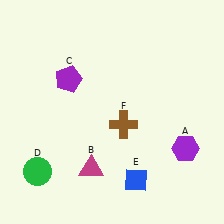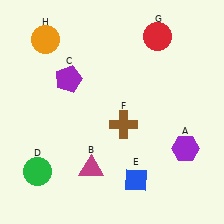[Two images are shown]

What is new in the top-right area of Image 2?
A red circle (G) was added in the top-right area of Image 2.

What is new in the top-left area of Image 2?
An orange circle (H) was added in the top-left area of Image 2.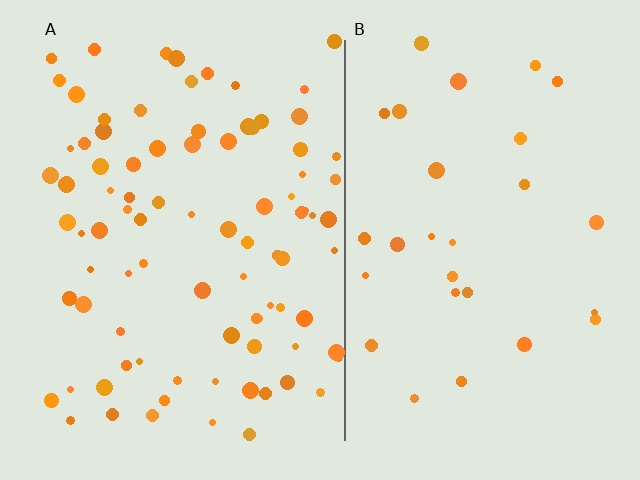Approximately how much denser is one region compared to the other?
Approximately 3.1× — region A over region B.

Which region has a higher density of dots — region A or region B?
A (the left).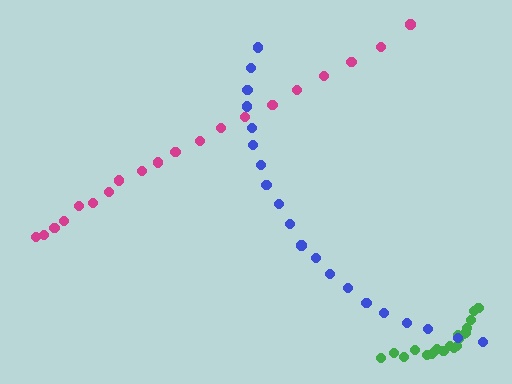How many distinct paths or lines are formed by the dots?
There are 3 distinct paths.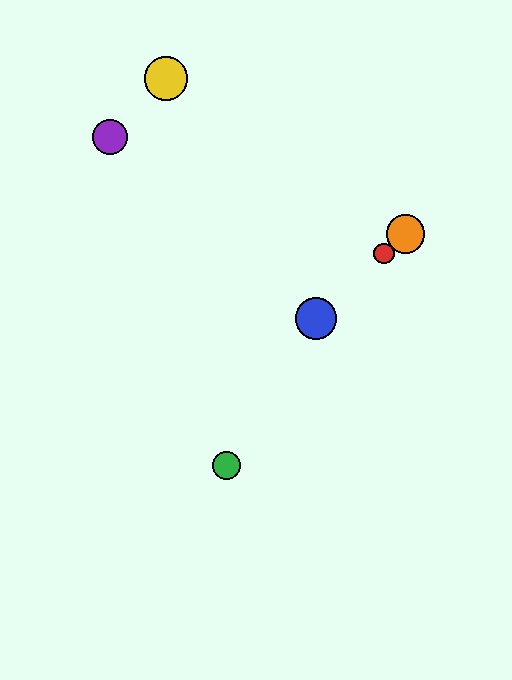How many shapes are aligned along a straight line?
3 shapes (the red circle, the blue circle, the orange circle) are aligned along a straight line.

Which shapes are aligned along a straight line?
The red circle, the blue circle, the orange circle are aligned along a straight line.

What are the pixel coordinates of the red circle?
The red circle is at (384, 254).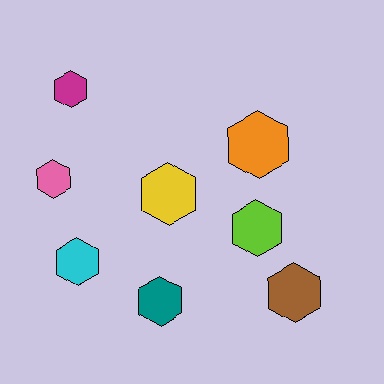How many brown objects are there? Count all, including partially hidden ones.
There is 1 brown object.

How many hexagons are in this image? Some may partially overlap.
There are 8 hexagons.